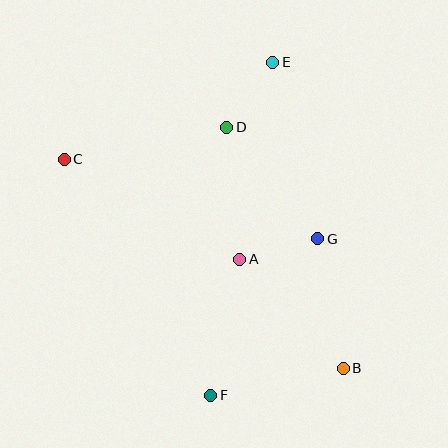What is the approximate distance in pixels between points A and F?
The distance between A and F is approximately 139 pixels.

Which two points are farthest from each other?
Points B and C are farthest from each other.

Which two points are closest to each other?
Points D and E are closest to each other.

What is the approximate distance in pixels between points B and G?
The distance between B and G is approximately 132 pixels.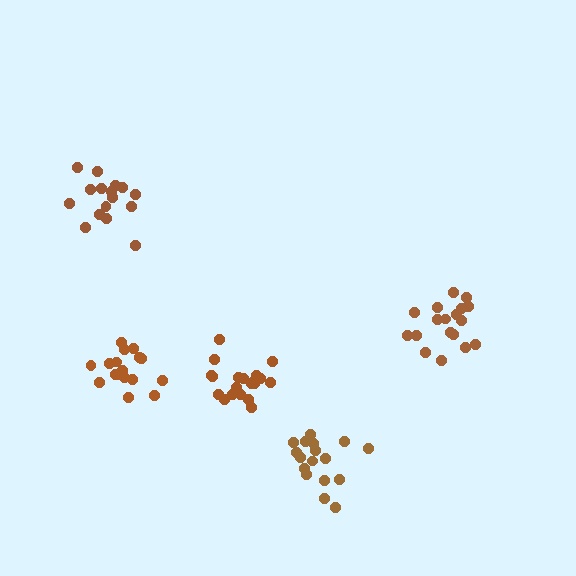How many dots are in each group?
Group 1: 20 dots, Group 2: 17 dots, Group 3: 17 dots, Group 4: 16 dots, Group 5: 18 dots (88 total).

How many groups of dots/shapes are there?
There are 5 groups.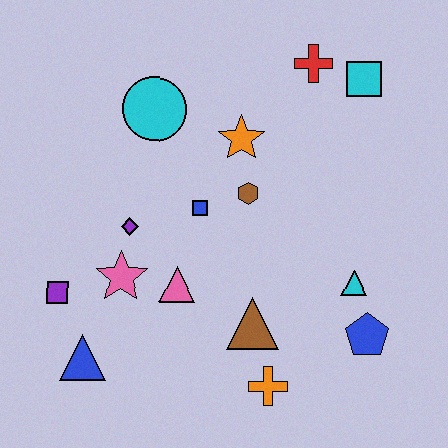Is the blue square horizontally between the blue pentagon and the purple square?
Yes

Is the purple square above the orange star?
No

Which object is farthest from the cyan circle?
The blue pentagon is farthest from the cyan circle.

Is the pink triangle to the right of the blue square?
No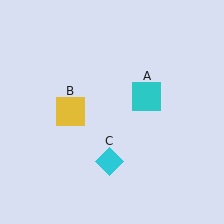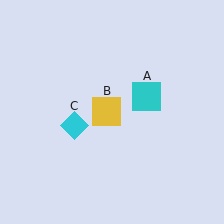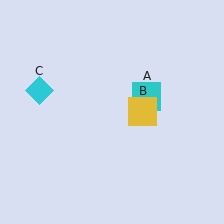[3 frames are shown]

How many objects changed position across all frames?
2 objects changed position: yellow square (object B), cyan diamond (object C).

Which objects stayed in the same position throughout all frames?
Cyan square (object A) remained stationary.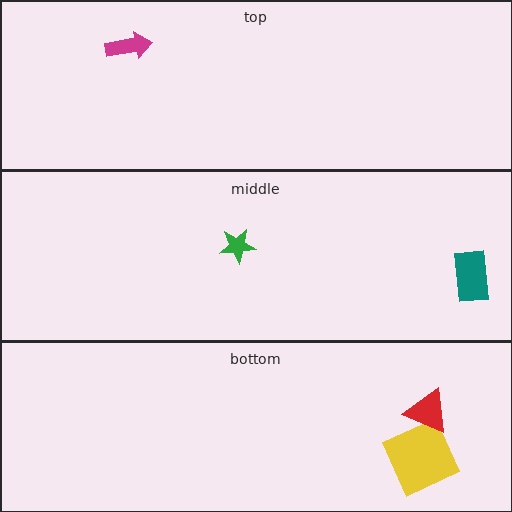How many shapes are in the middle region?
2.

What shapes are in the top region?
The magenta arrow.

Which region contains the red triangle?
The bottom region.